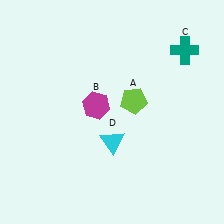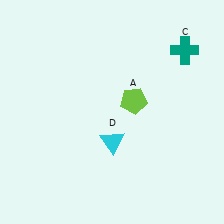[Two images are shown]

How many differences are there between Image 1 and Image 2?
There is 1 difference between the two images.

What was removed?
The magenta hexagon (B) was removed in Image 2.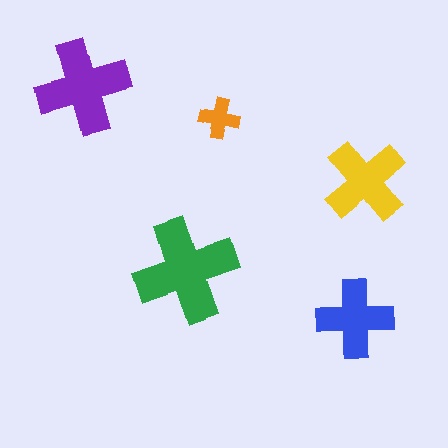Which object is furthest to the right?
The yellow cross is rightmost.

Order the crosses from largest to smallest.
the green one, the purple one, the yellow one, the blue one, the orange one.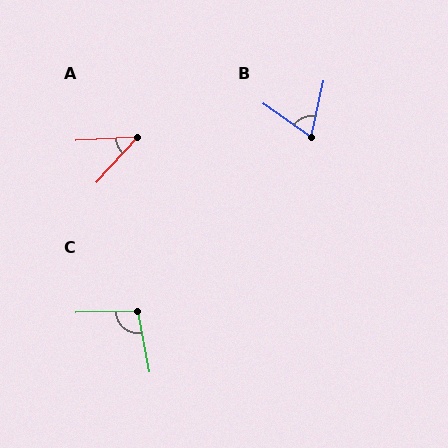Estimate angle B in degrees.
Approximately 67 degrees.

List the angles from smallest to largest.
A (44°), B (67°), C (100°).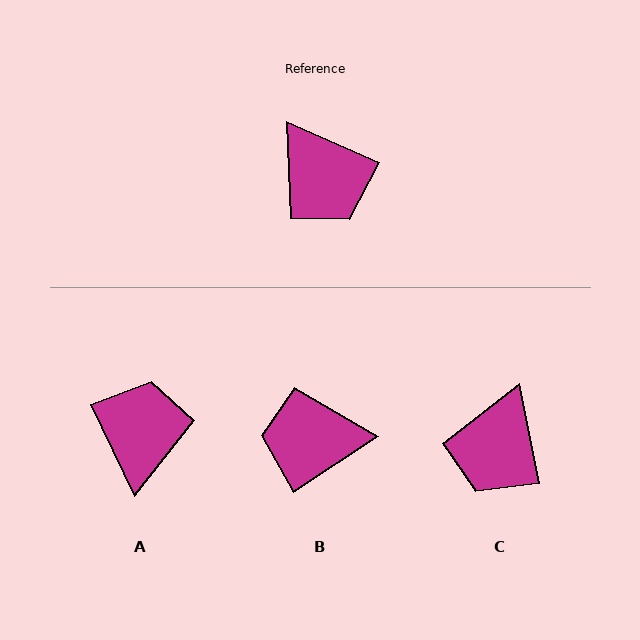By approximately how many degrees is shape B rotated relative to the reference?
Approximately 123 degrees clockwise.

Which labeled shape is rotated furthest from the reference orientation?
A, about 139 degrees away.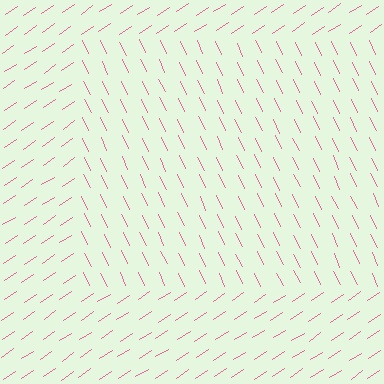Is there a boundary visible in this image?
Yes, there is a texture boundary formed by a change in line orientation.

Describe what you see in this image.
The image is filled with small pink line segments. A rectangle region in the image has lines oriented differently from the surrounding lines, creating a visible texture boundary.